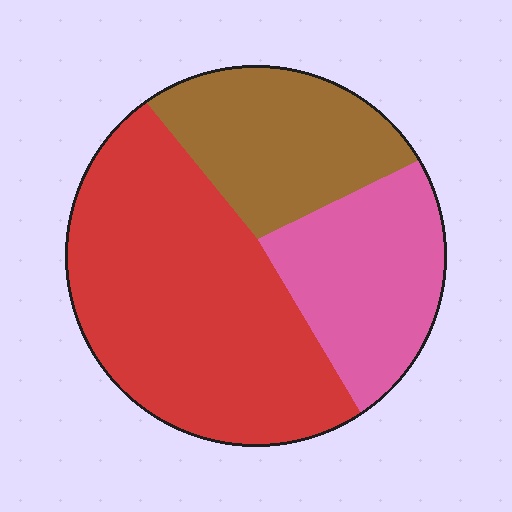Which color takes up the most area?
Red, at roughly 50%.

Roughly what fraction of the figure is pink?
Pink covers 24% of the figure.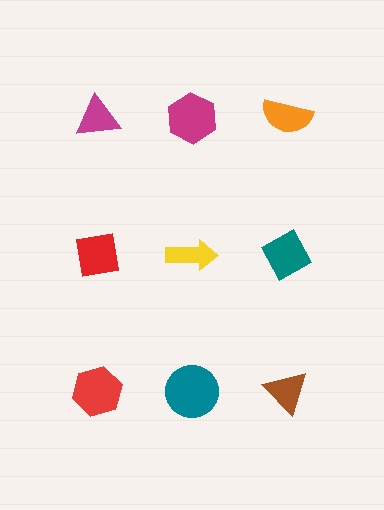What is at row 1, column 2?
A magenta hexagon.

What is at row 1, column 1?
A magenta triangle.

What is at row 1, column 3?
An orange semicircle.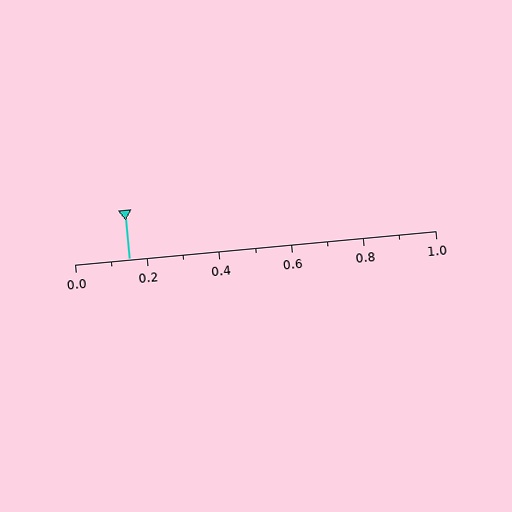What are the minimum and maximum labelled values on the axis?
The axis runs from 0.0 to 1.0.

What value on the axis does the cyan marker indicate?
The marker indicates approximately 0.15.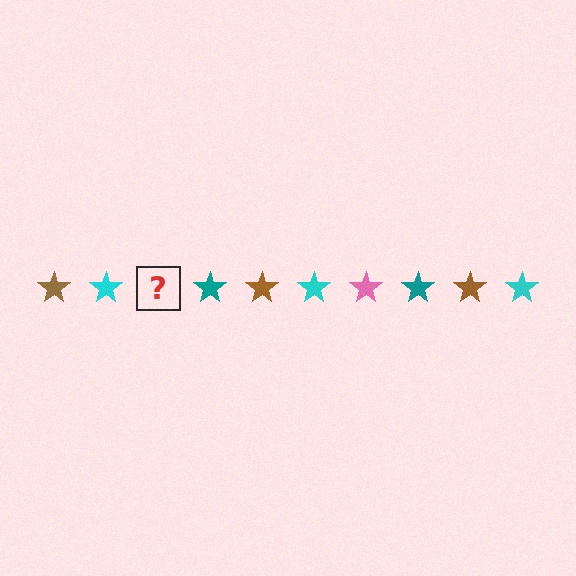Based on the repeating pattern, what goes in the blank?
The blank should be a pink star.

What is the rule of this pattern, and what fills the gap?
The rule is that the pattern cycles through brown, cyan, pink, teal stars. The gap should be filled with a pink star.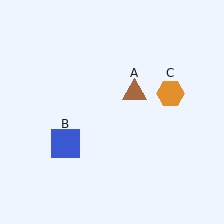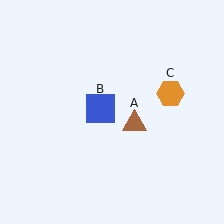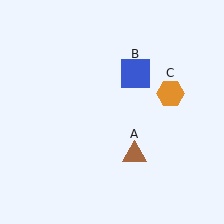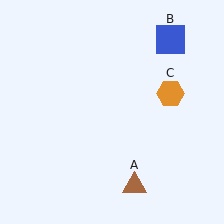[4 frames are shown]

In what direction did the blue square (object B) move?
The blue square (object B) moved up and to the right.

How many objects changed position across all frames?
2 objects changed position: brown triangle (object A), blue square (object B).